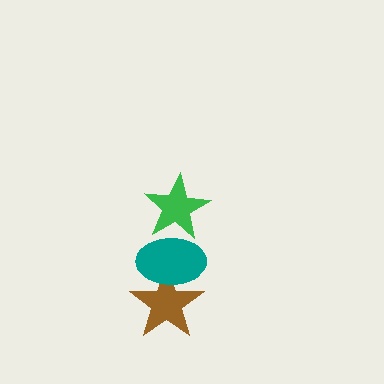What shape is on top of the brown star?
The teal ellipse is on top of the brown star.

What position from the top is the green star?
The green star is 1st from the top.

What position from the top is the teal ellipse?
The teal ellipse is 2nd from the top.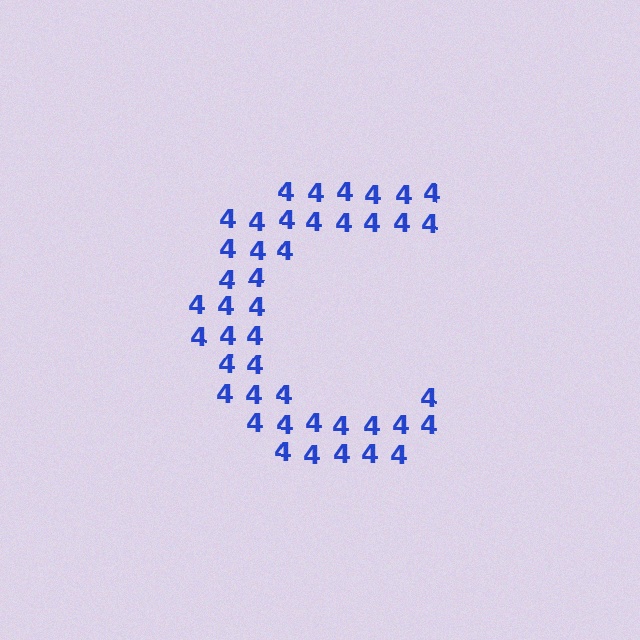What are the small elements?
The small elements are digit 4's.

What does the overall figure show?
The overall figure shows the letter C.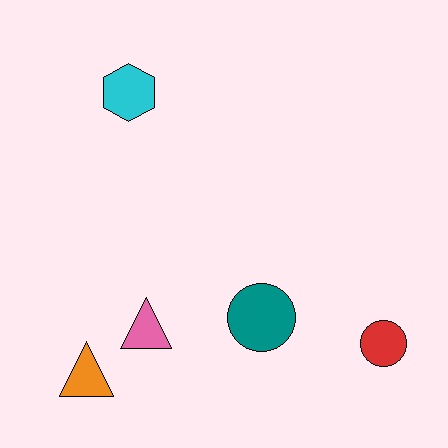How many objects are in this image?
There are 5 objects.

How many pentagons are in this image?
There are no pentagons.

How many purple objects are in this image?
There are no purple objects.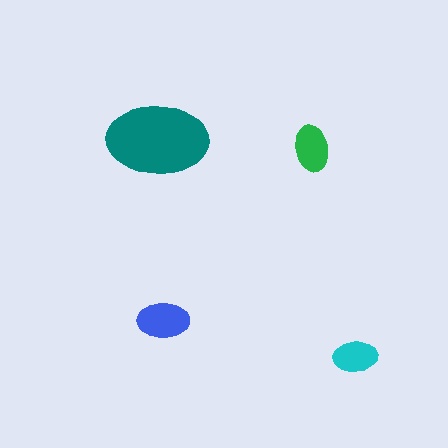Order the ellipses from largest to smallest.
the teal one, the blue one, the green one, the cyan one.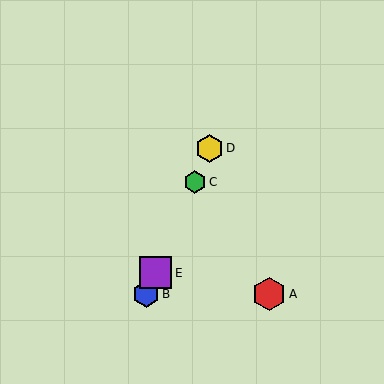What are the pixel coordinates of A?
Object A is at (269, 294).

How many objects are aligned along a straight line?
4 objects (B, C, D, E) are aligned along a straight line.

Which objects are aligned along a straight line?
Objects B, C, D, E are aligned along a straight line.